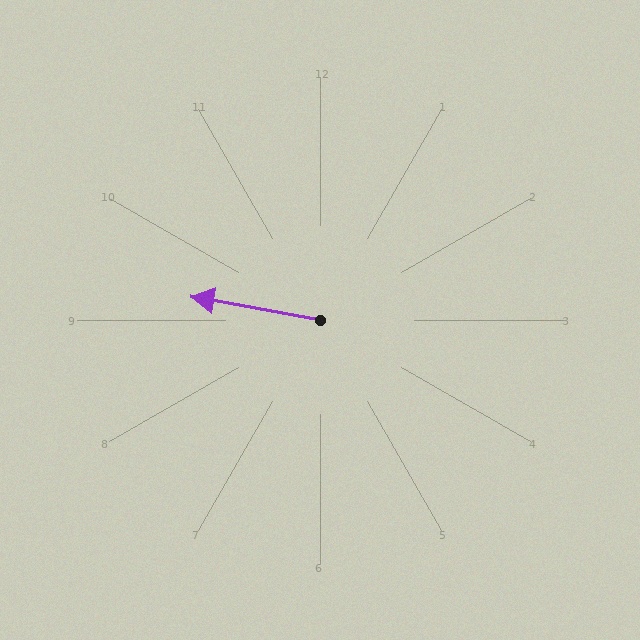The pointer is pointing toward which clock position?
Roughly 9 o'clock.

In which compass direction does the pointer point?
West.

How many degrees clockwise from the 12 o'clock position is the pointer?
Approximately 280 degrees.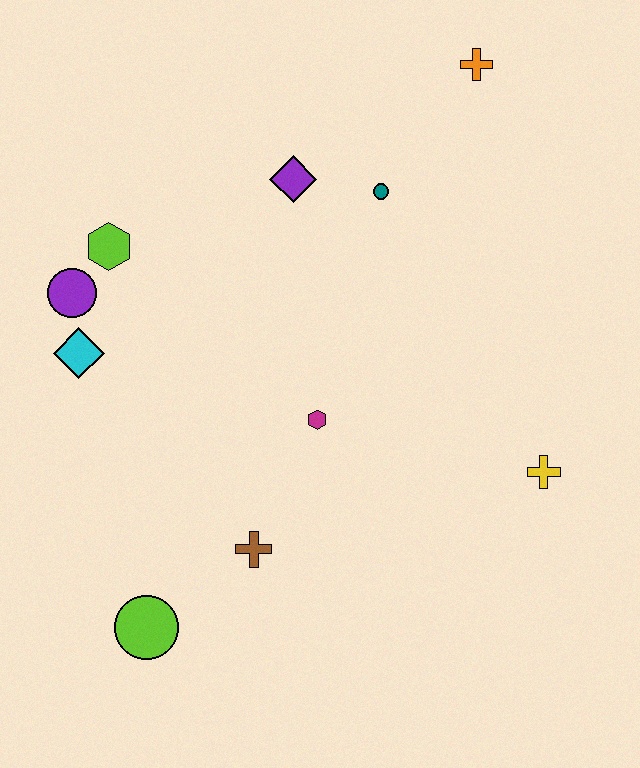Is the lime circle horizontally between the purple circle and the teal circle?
Yes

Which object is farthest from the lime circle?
The orange cross is farthest from the lime circle.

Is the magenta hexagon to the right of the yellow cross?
No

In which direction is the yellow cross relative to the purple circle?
The yellow cross is to the right of the purple circle.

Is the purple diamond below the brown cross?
No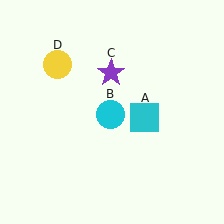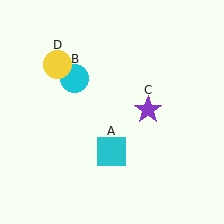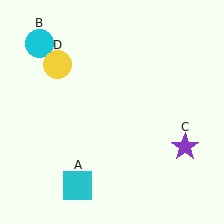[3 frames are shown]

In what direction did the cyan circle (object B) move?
The cyan circle (object B) moved up and to the left.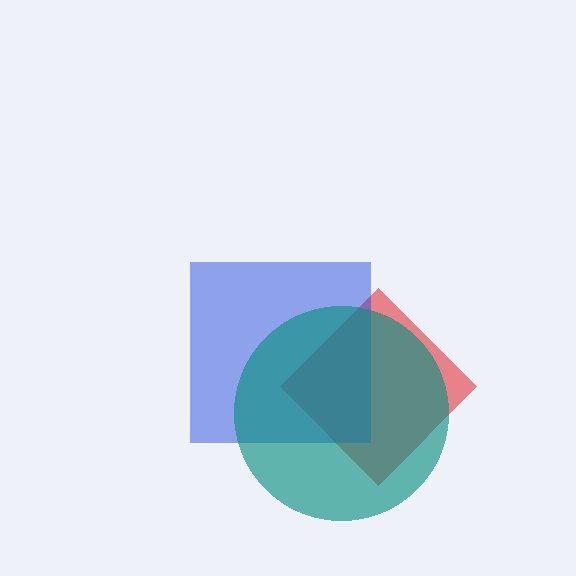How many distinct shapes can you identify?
There are 3 distinct shapes: a red diamond, a blue square, a teal circle.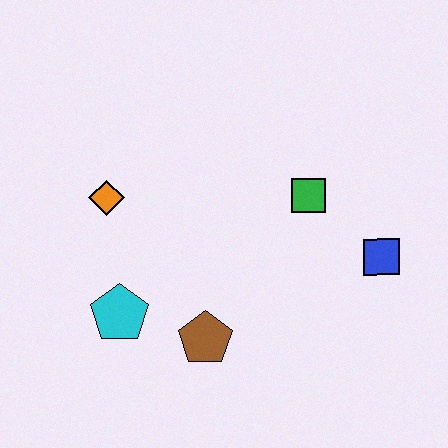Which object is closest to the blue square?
The green square is closest to the blue square.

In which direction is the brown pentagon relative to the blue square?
The brown pentagon is to the left of the blue square.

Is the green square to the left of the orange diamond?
No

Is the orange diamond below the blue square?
No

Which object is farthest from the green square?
The cyan pentagon is farthest from the green square.